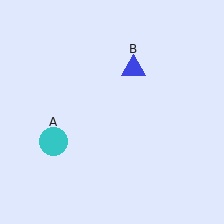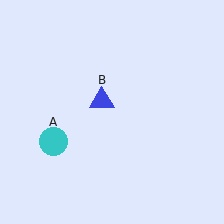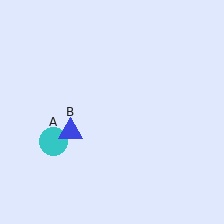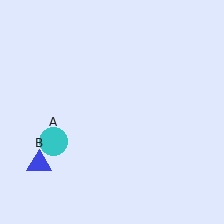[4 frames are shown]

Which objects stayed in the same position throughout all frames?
Cyan circle (object A) remained stationary.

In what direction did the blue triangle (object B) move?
The blue triangle (object B) moved down and to the left.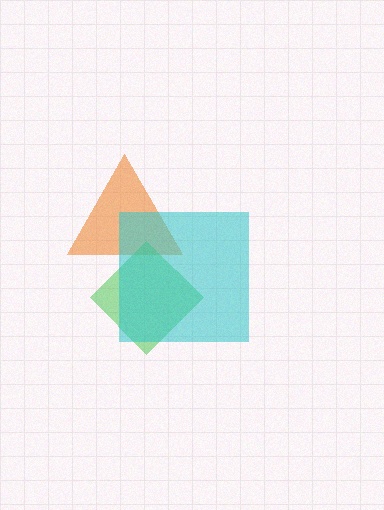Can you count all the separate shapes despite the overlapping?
Yes, there are 3 separate shapes.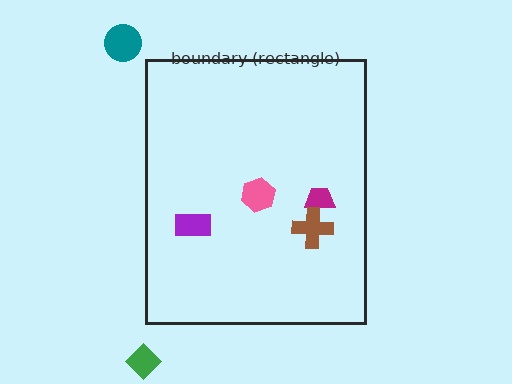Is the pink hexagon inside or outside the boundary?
Inside.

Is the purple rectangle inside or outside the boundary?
Inside.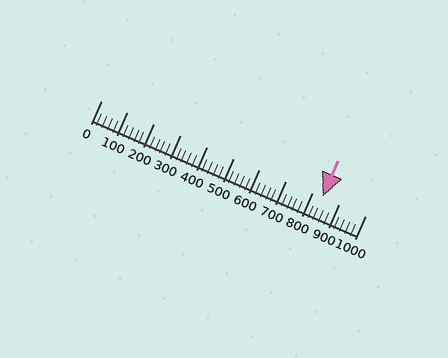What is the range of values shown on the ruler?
The ruler shows values from 0 to 1000.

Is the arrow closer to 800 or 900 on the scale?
The arrow is closer to 800.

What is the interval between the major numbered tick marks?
The major tick marks are spaced 100 units apart.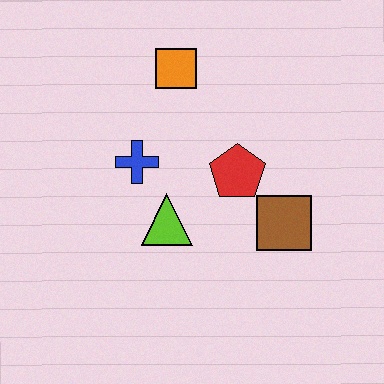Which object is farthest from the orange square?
The brown square is farthest from the orange square.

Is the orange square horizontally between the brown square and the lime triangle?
Yes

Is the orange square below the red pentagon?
No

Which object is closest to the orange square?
The blue cross is closest to the orange square.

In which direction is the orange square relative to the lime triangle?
The orange square is above the lime triangle.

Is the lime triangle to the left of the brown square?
Yes